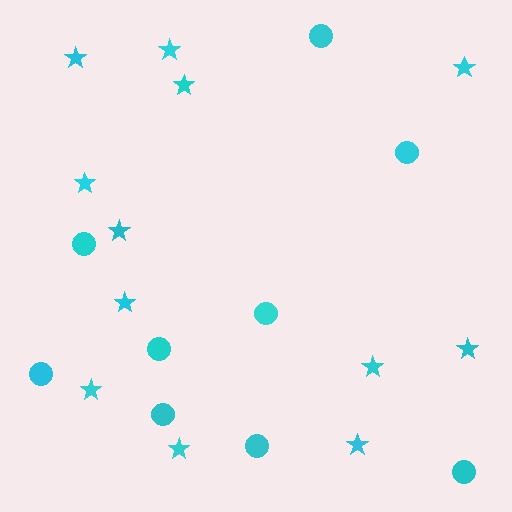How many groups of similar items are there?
There are 2 groups: one group of stars (12) and one group of circles (9).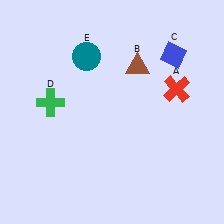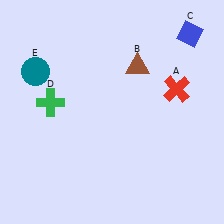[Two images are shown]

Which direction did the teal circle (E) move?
The teal circle (E) moved left.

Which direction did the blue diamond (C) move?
The blue diamond (C) moved up.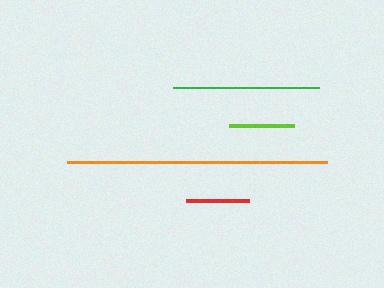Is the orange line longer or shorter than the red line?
The orange line is longer than the red line.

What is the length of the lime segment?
The lime segment is approximately 64 pixels long.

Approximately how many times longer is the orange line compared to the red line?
The orange line is approximately 4.1 times the length of the red line.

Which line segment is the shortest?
The red line is the shortest at approximately 63 pixels.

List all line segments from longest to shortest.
From longest to shortest: orange, green, lime, red.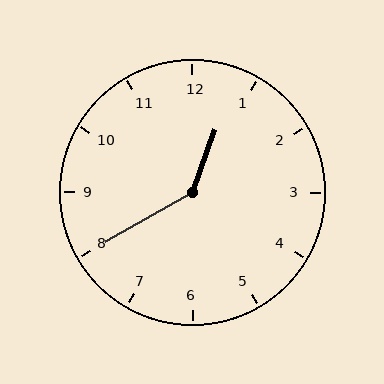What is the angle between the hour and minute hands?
Approximately 140 degrees.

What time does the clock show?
12:40.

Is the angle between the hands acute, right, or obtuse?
It is obtuse.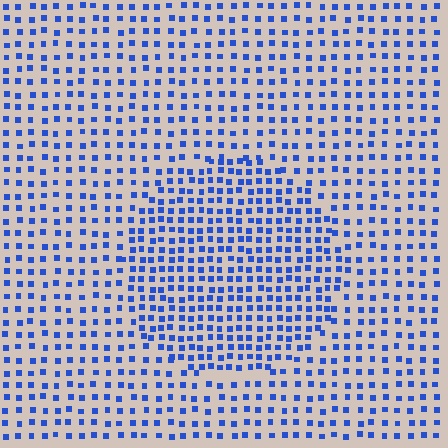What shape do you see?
I see a circle.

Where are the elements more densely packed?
The elements are more densely packed inside the circle boundary.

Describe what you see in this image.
The image contains small blue elements arranged at two different densities. A circle-shaped region is visible where the elements are more densely packed than the surrounding area.